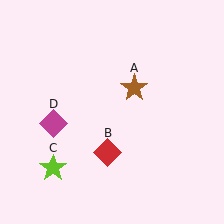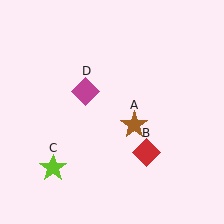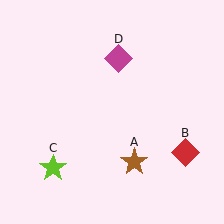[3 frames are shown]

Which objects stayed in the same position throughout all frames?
Lime star (object C) remained stationary.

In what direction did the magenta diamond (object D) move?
The magenta diamond (object D) moved up and to the right.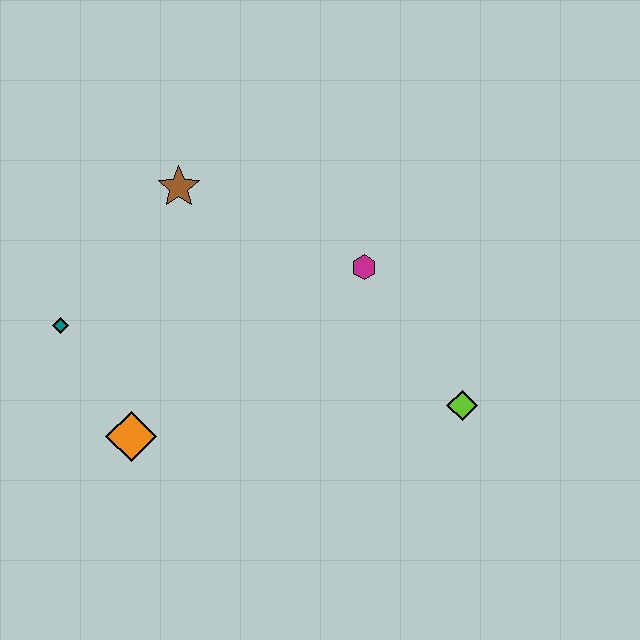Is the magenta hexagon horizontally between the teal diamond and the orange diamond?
No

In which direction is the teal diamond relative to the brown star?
The teal diamond is below the brown star.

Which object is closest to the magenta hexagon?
The lime diamond is closest to the magenta hexagon.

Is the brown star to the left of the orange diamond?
No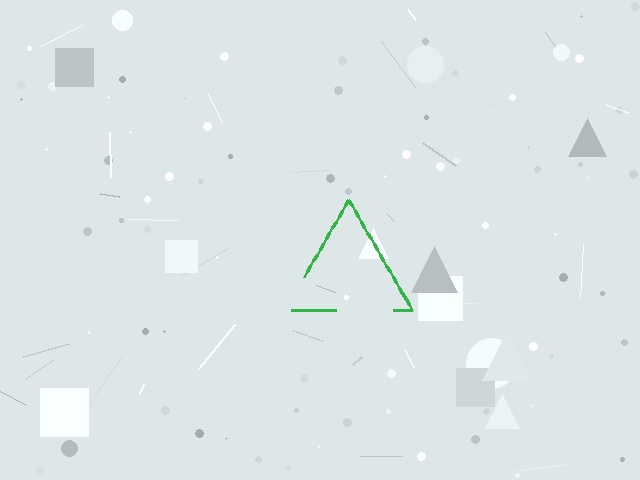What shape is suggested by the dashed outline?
The dashed outline suggests a triangle.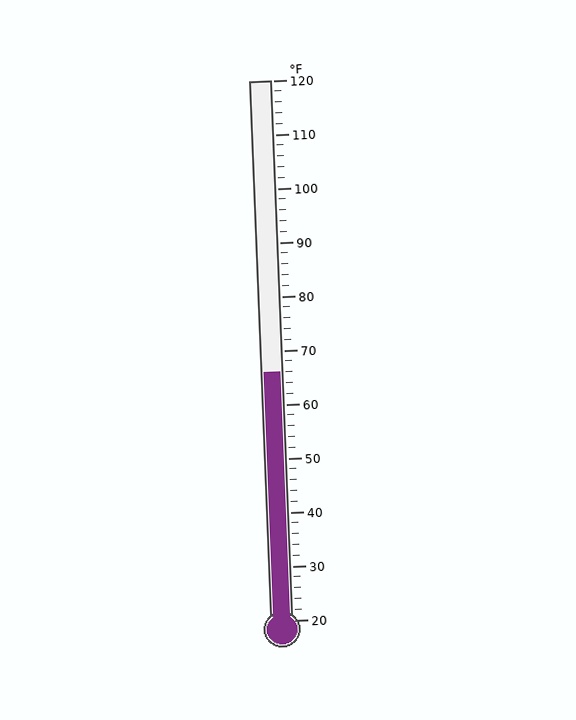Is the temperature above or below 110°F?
The temperature is below 110°F.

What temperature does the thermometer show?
The thermometer shows approximately 66°F.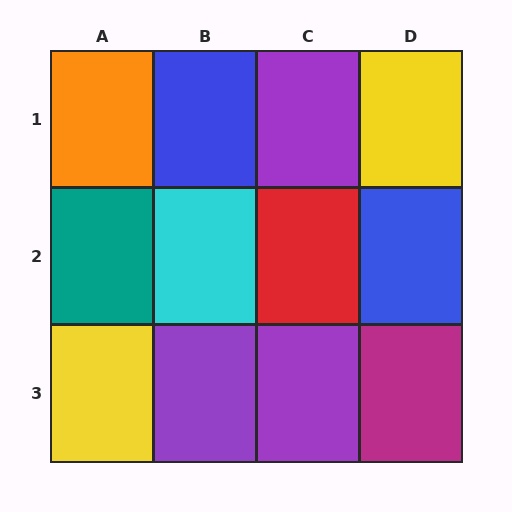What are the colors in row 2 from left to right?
Teal, cyan, red, blue.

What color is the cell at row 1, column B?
Blue.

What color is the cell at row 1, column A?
Orange.